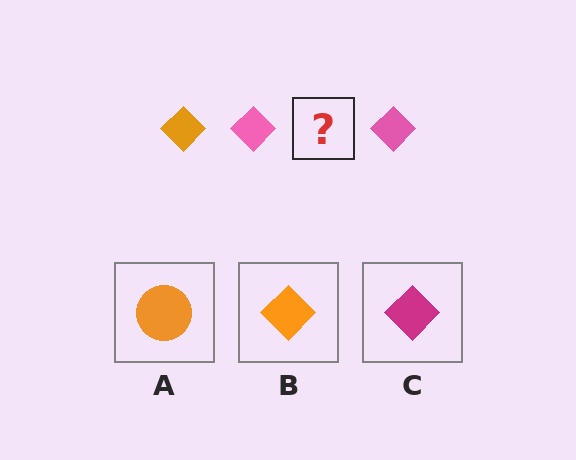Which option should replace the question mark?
Option B.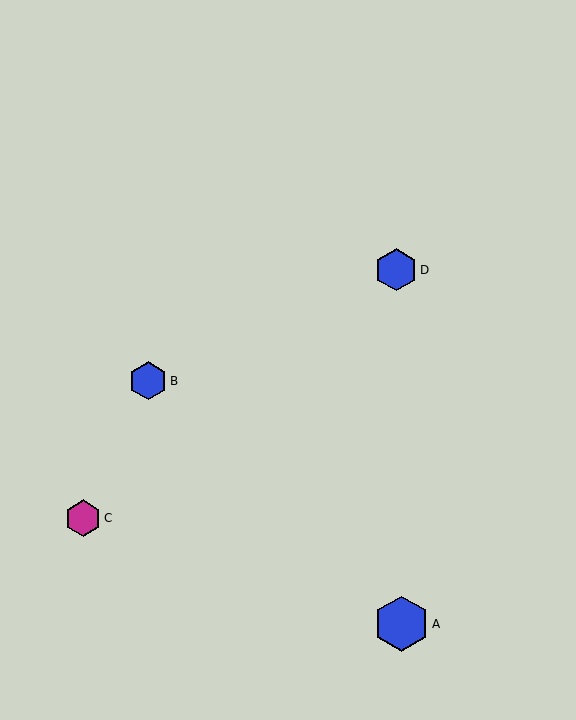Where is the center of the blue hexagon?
The center of the blue hexagon is at (396, 270).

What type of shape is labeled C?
Shape C is a magenta hexagon.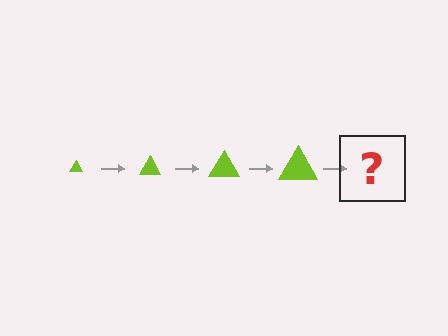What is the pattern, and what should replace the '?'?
The pattern is that the triangle gets progressively larger each step. The '?' should be a lime triangle, larger than the previous one.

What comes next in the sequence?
The next element should be a lime triangle, larger than the previous one.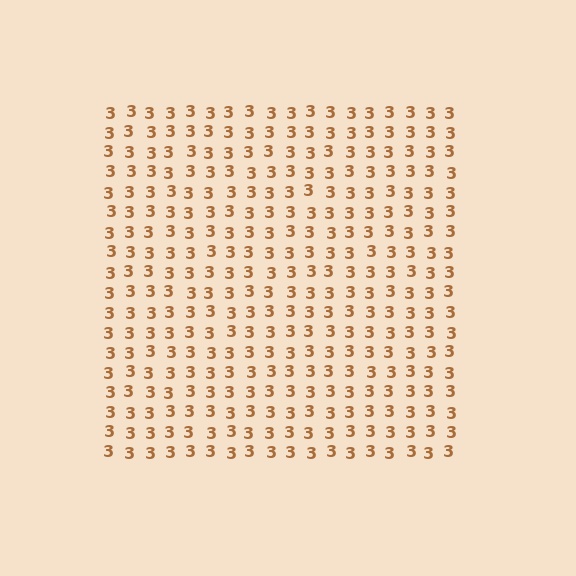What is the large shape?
The large shape is a square.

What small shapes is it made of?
It is made of small digit 3's.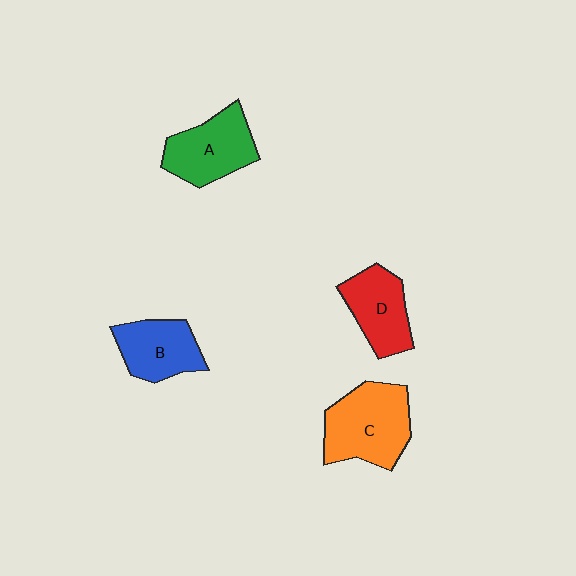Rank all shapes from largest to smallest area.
From largest to smallest: C (orange), A (green), B (blue), D (red).